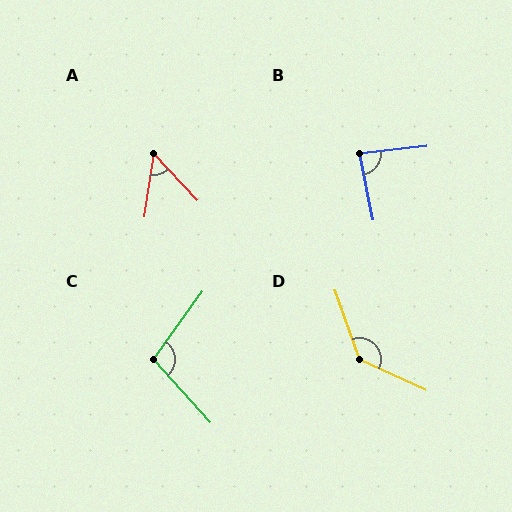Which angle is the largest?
D, at approximately 134 degrees.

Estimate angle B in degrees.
Approximately 85 degrees.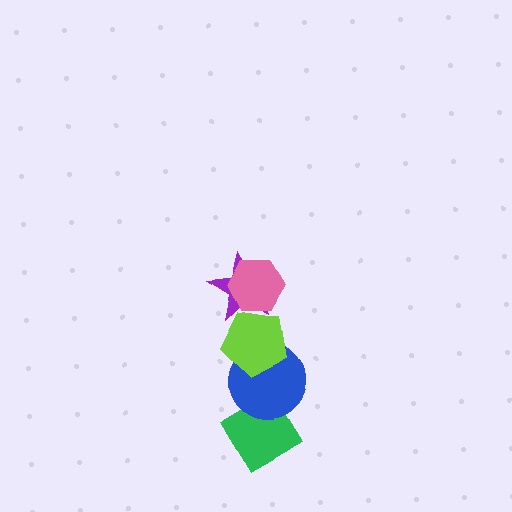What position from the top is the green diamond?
The green diamond is 5th from the top.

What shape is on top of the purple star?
The pink hexagon is on top of the purple star.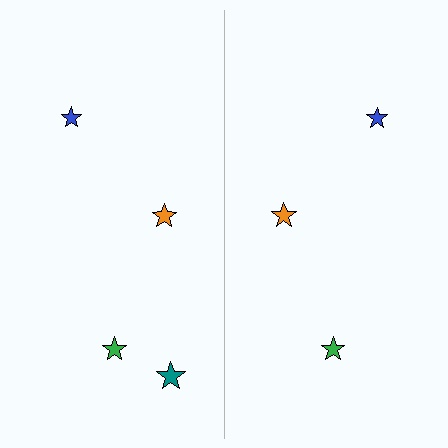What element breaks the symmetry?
A teal star is missing from the right side.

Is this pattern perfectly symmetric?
No, the pattern is not perfectly symmetric. A teal star is missing from the right side.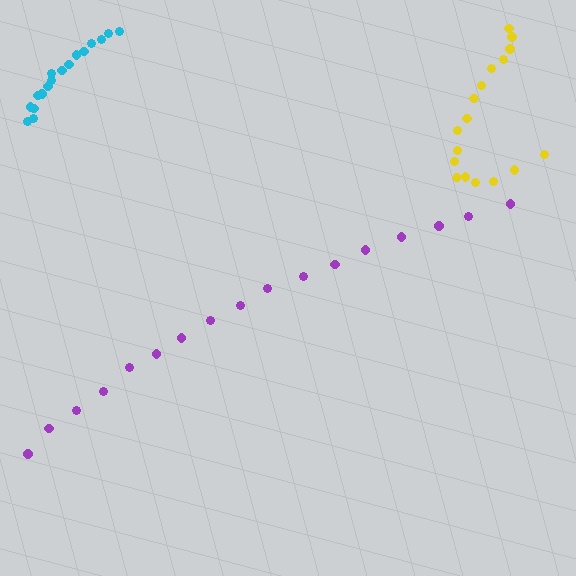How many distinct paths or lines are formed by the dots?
There are 3 distinct paths.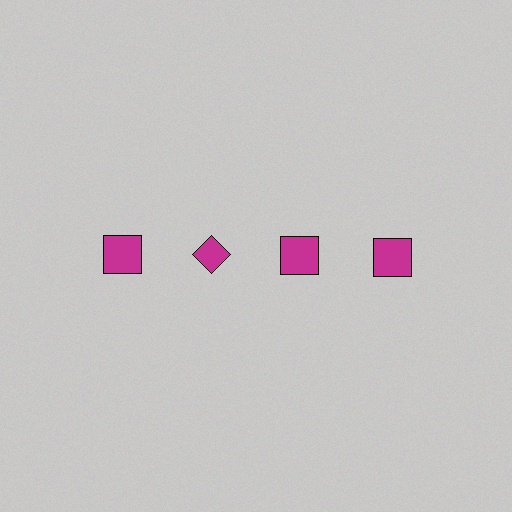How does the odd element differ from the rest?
It has a different shape: diamond instead of square.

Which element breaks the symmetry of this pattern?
The magenta diamond in the top row, second from left column breaks the symmetry. All other shapes are magenta squares.